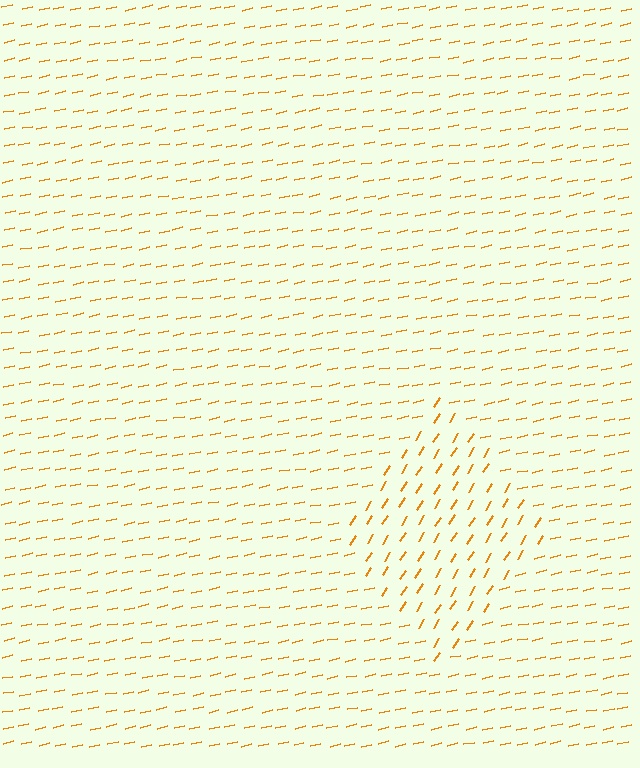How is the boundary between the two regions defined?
The boundary is defined purely by a change in line orientation (approximately 45 degrees difference). All lines are the same color and thickness.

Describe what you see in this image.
The image is filled with small orange line segments. A diamond region in the image has lines oriented differently from the surrounding lines, creating a visible texture boundary.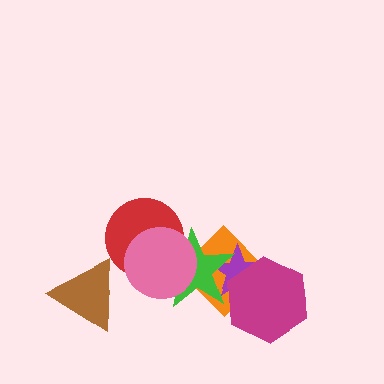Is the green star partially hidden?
Yes, it is partially covered by another shape.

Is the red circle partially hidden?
Yes, it is partially covered by another shape.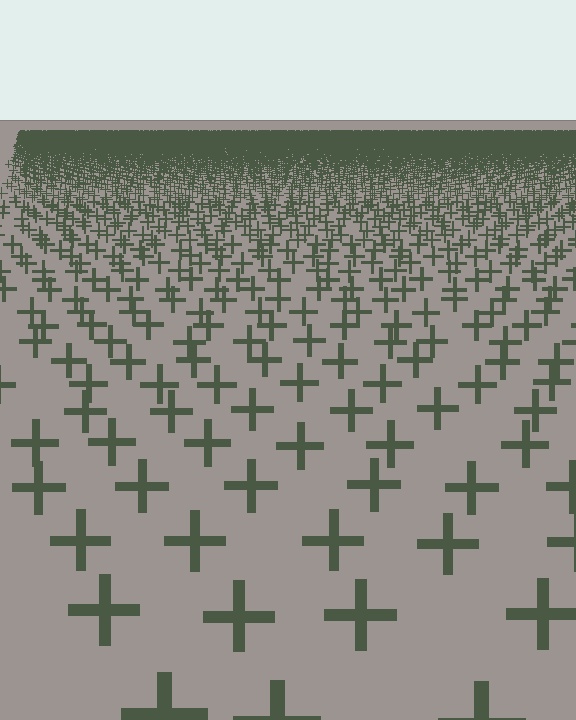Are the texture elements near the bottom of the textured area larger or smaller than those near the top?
Larger. Near the bottom, elements are closer to the viewer and appear at a bigger on-screen size.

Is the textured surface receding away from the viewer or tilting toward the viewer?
The surface is receding away from the viewer. Texture elements get smaller and denser toward the top.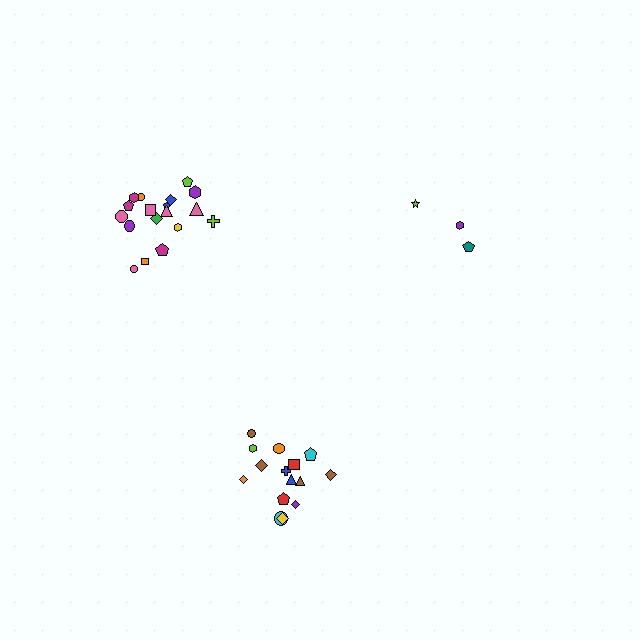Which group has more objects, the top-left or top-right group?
The top-left group.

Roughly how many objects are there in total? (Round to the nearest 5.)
Roughly 35 objects in total.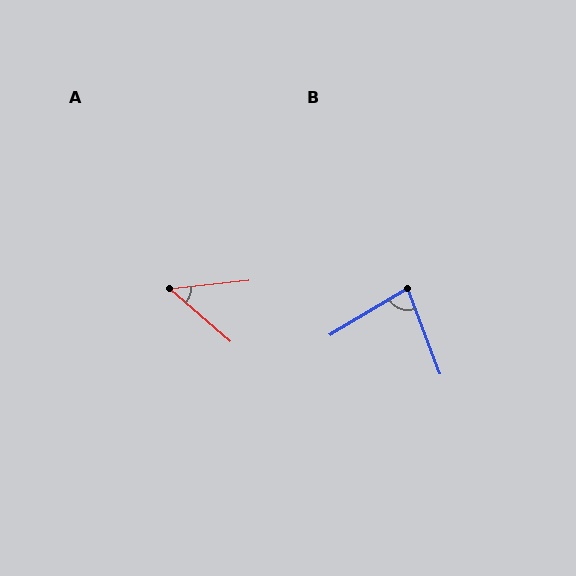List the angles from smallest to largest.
A (47°), B (80°).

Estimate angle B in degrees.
Approximately 80 degrees.